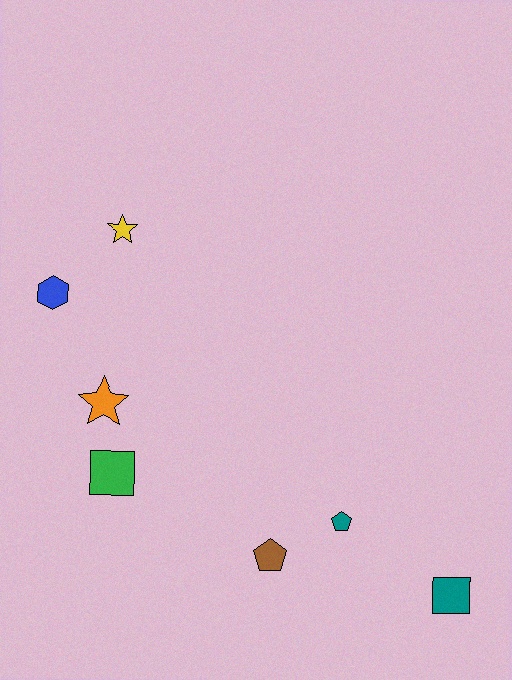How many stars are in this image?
There are 2 stars.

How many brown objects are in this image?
There is 1 brown object.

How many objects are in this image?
There are 7 objects.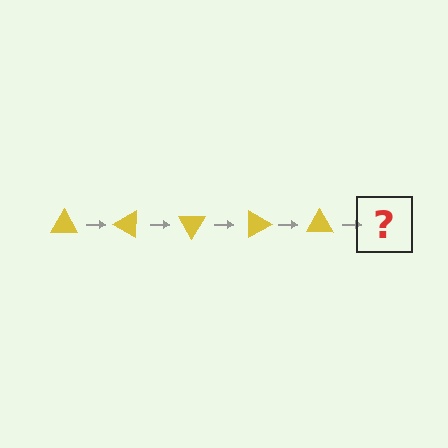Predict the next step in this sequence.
The next step is a yellow triangle rotated 150 degrees.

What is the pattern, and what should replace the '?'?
The pattern is that the triangle rotates 30 degrees each step. The '?' should be a yellow triangle rotated 150 degrees.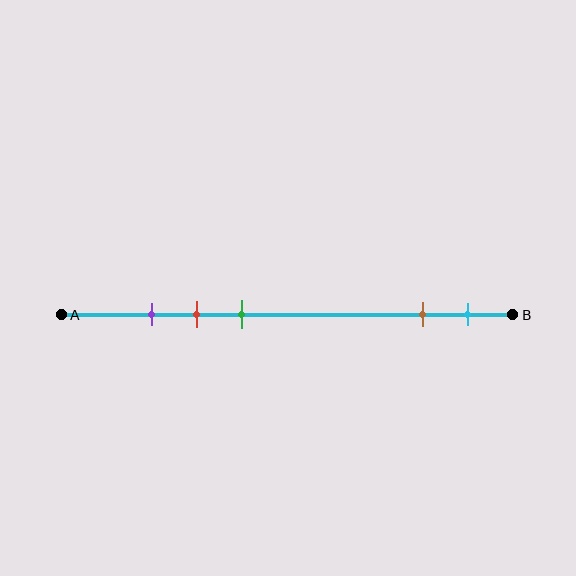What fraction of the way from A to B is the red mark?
The red mark is approximately 30% (0.3) of the way from A to B.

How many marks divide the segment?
There are 5 marks dividing the segment.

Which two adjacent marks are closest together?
The purple and red marks are the closest adjacent pair.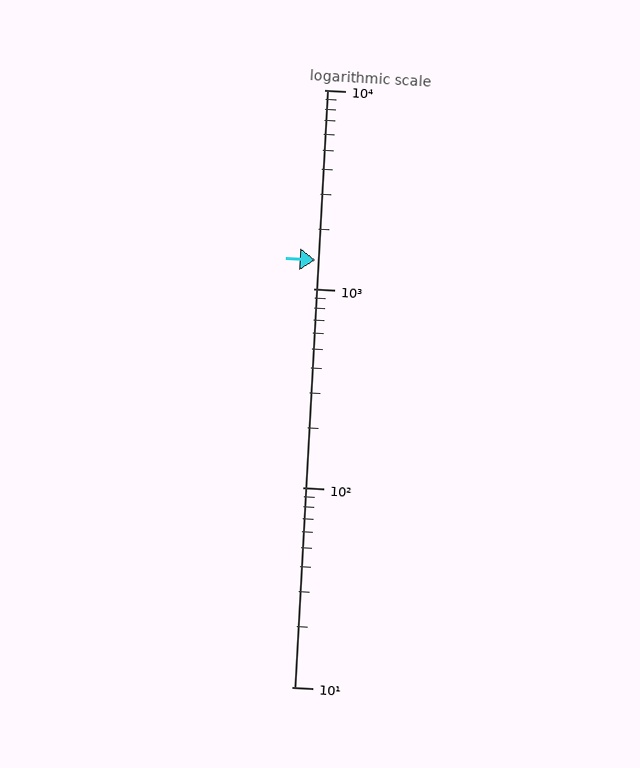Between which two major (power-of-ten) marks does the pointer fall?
The pointer is between 1000 and 10000.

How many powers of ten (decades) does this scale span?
The scale spans 3 decades, from 10 to 10000.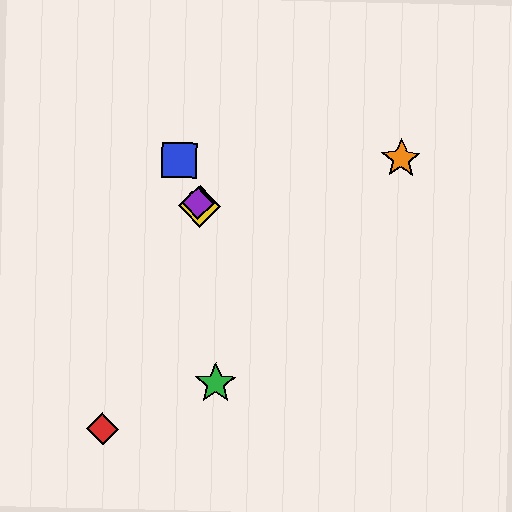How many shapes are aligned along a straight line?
3 shapes (the blue square, the yellow diamond, the purple diamond) are aligned along a straight line.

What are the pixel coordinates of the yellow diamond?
The yellow diamond is at (200, 206).